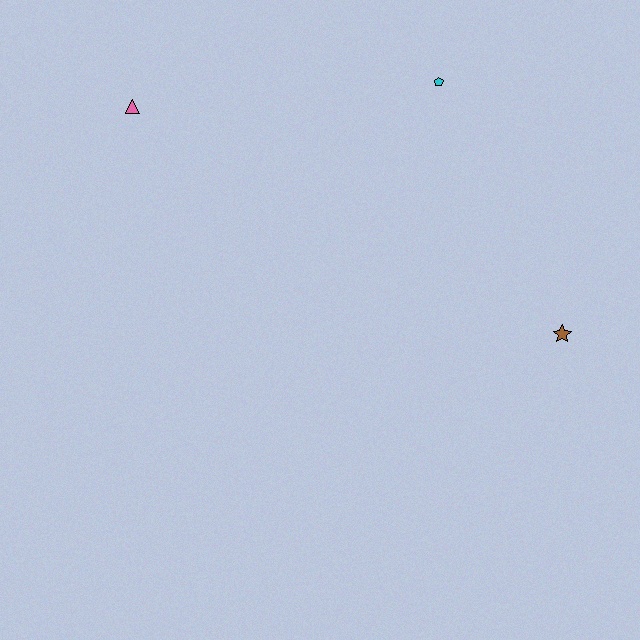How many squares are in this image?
There are no squares.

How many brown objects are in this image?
There is 1 brown object.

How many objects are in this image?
There are 3 objects.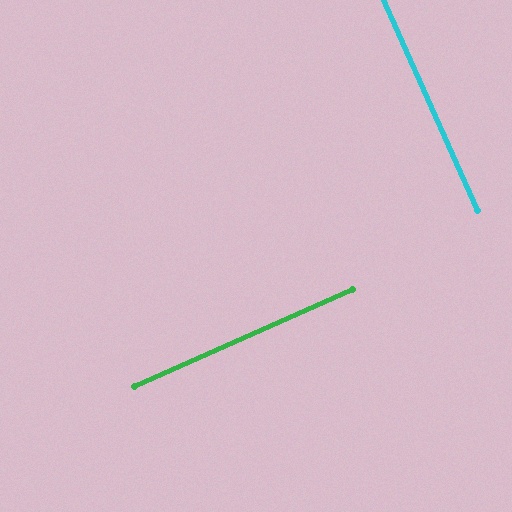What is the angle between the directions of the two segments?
Approximately 90 degrees.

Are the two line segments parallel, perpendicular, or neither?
Perpendicular — they meet at approximately 90°.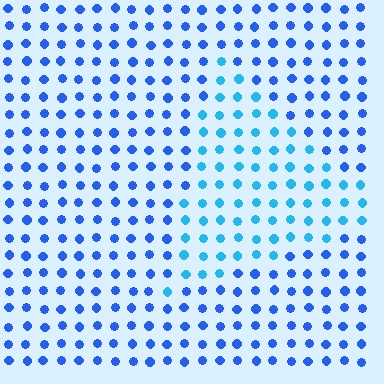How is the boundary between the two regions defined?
The boundary is defined purely by a slight shift in hue (about 27 degrees). Spacing, size, and orientation are identical on both sides.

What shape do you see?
I see a triangle.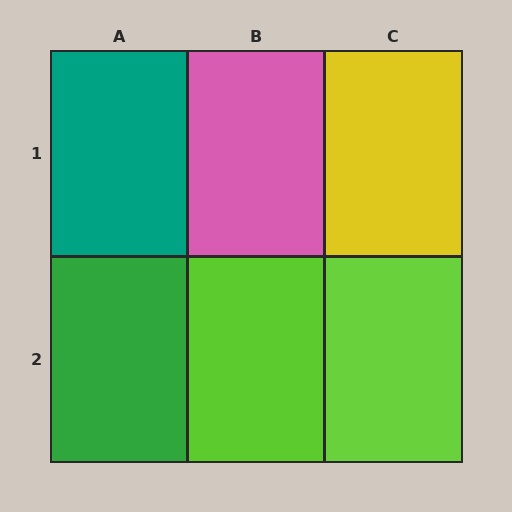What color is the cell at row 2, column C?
Lime.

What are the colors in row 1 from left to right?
Teal, pink, yellow.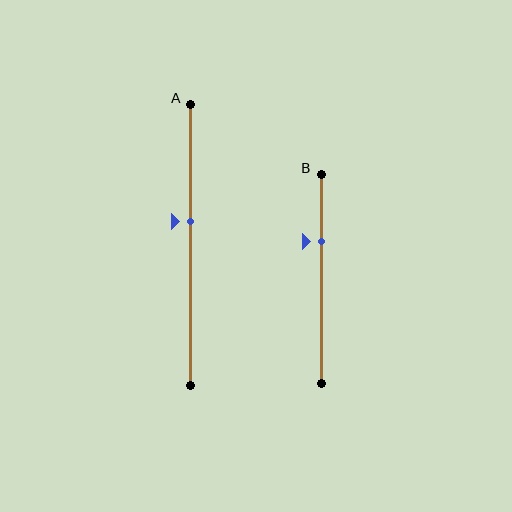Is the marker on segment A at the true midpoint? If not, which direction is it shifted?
No, the marker on segment A is shifted upward by about 9% of the segment length.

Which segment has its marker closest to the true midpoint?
Segment A has its marker closest to the true midpoint.